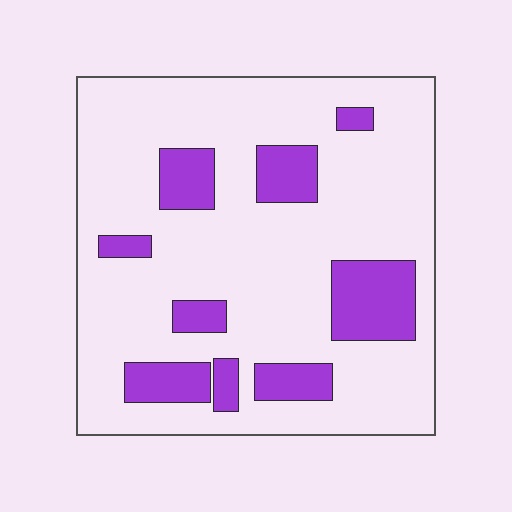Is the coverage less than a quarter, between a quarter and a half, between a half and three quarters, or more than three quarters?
Less than a quarter.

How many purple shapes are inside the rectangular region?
9.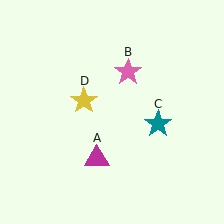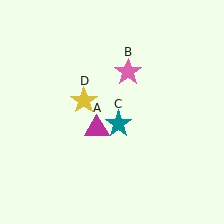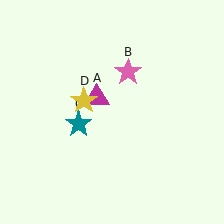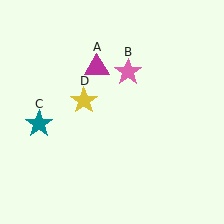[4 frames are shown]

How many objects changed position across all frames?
2 objects changed position: magenta triangle (object A), teal star (object C).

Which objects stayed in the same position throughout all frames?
Pink star (object B) and yellow star (object D) remained stationary.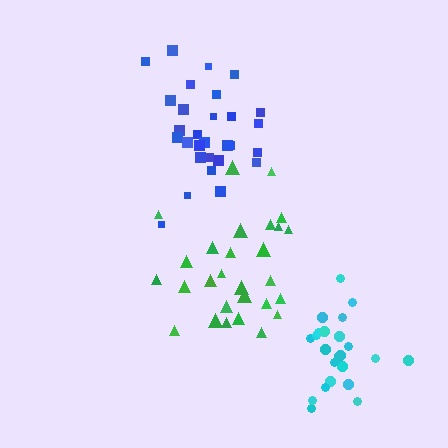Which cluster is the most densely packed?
Cyan.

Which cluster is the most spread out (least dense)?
Green.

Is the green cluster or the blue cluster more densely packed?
Blue.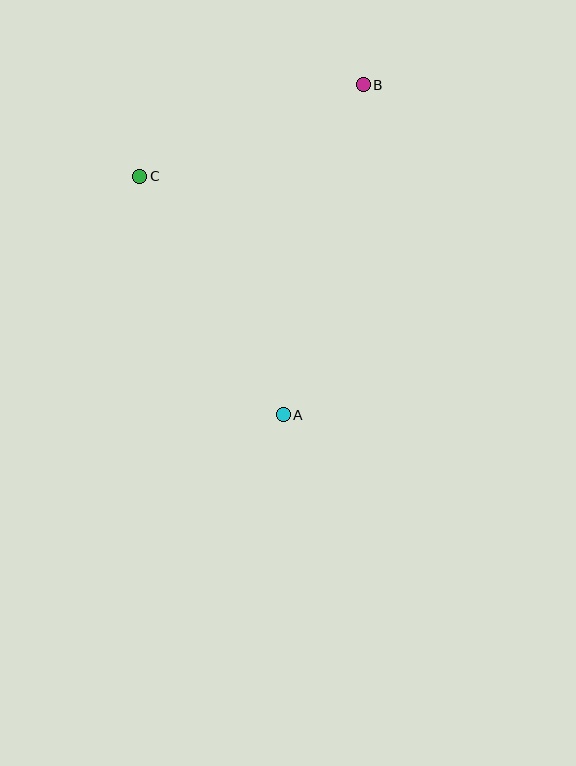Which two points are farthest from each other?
Points A and B are farthest from each other.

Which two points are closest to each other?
Points B and C are closest to each other.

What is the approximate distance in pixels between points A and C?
The distance between A and C is approximately 278 pixels.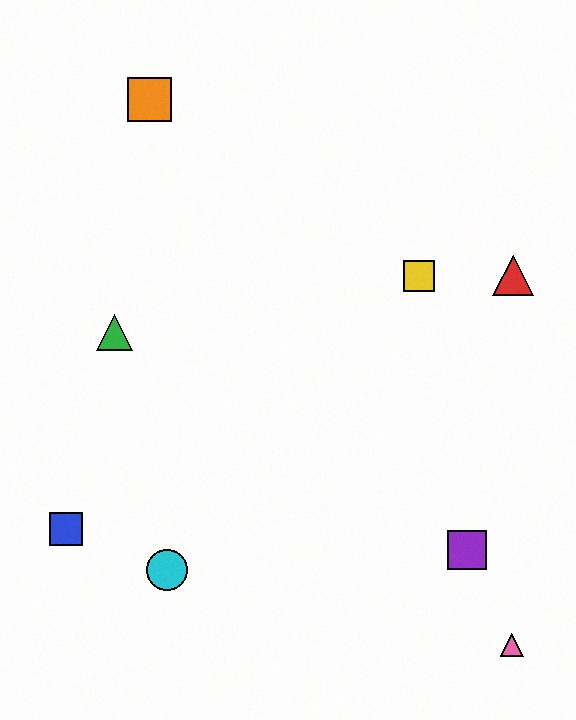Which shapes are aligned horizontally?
The red triangle, the yellow square are aligned horizontally.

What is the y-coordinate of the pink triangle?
The pink triangle is at y≈645.